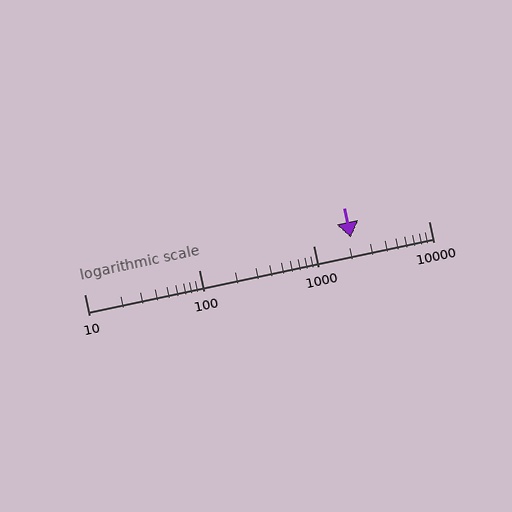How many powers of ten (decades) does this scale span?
The scale spans 3 decades, from 10 to 10000.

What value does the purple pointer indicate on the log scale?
The pointer indicates approximately 2100.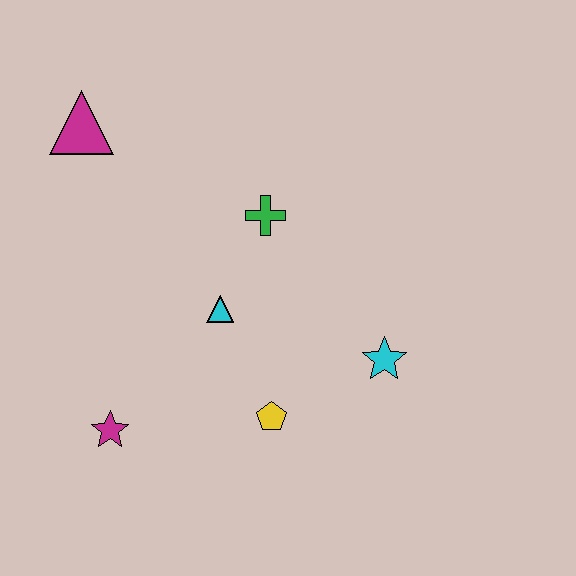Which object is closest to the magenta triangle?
The green cross is closest to the magenta triangle.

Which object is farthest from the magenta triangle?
The cyan star is farthest from the magenta triangle.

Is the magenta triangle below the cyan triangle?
No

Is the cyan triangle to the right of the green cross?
No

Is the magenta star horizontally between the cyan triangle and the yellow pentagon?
No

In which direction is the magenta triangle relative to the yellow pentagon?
The magenta triangle is above the yellow pentagon.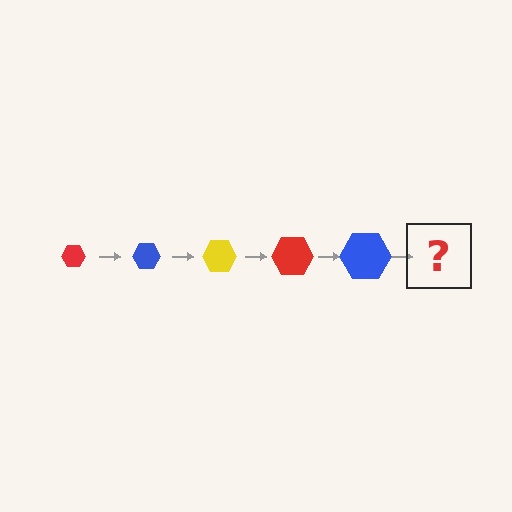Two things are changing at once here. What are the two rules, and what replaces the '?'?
The two rules are that the hexagon grows larger each step and the color cycles through red, blue, and yellow. The '?' should be a yellow hexagon, larger than the previous one.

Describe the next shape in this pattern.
It should be a yellow hexagon, larger than the previous one.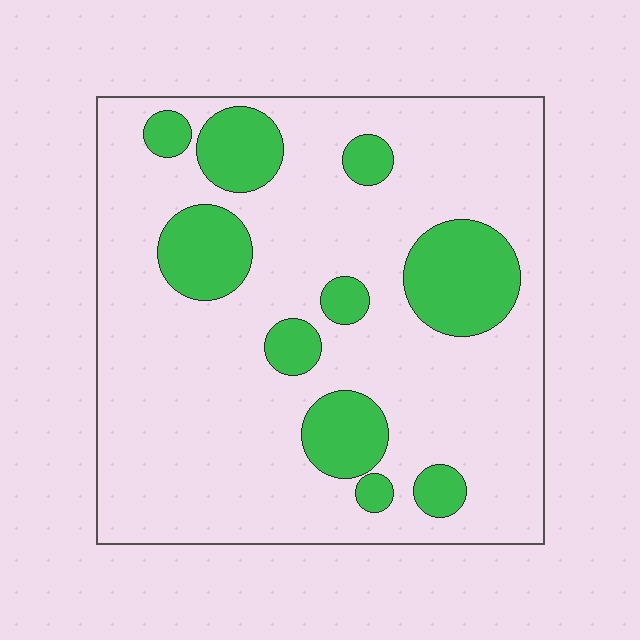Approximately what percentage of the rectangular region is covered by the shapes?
Approximately 20%.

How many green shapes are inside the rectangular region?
10.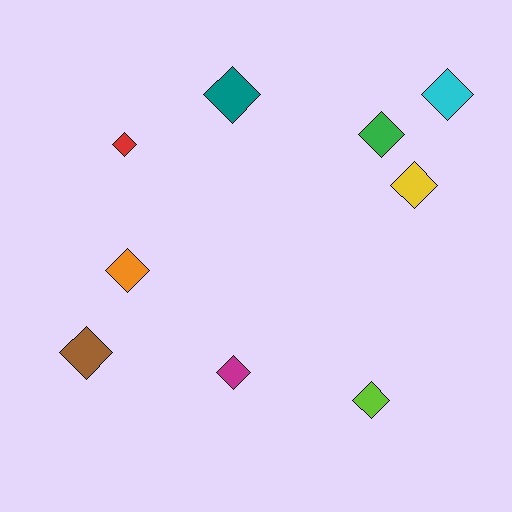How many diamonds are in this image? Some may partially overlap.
There are 9 diamonds.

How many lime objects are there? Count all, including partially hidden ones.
There is 1 lime object.